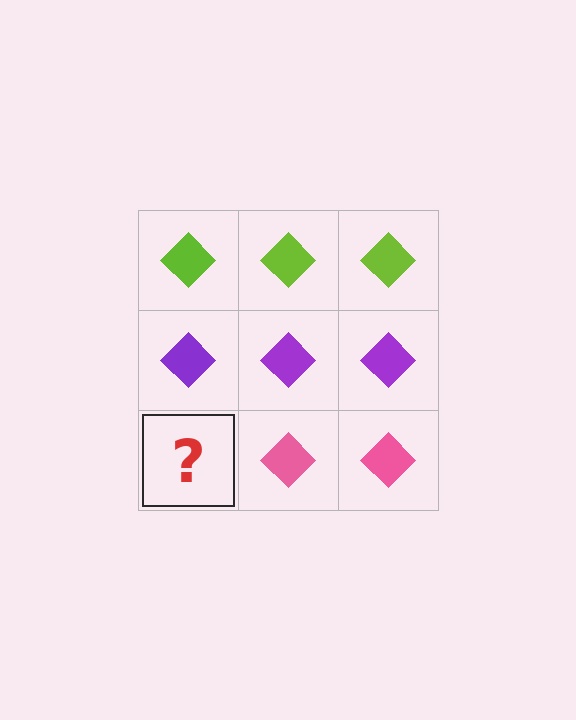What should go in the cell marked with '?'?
The missing cell should contain a pink diamond.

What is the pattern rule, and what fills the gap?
The rule is that each row has a consistent color. The gap should be filled with a pink diamond.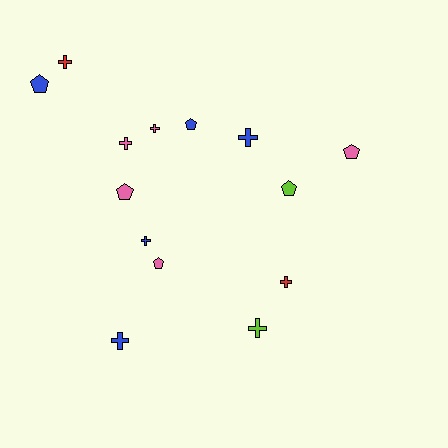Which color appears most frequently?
Pink, with 5 objects.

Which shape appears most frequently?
Cross, with 8 objects.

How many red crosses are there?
There are 2 red crosses.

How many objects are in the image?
There are 14 objects.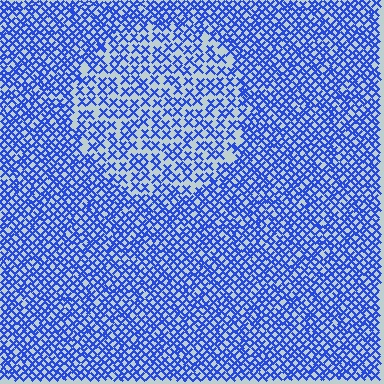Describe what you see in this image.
The image contains small blue elements arranged at two different densities. A circle-shaped region is visible where the elements are less densely packed than the surrounding area.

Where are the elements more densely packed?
The elements are more densely packed outside the circle boundary.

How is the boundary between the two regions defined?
The boundary is defined by a change in element density (approximately 1.8x ratio). All elements are the same color, size, and shape.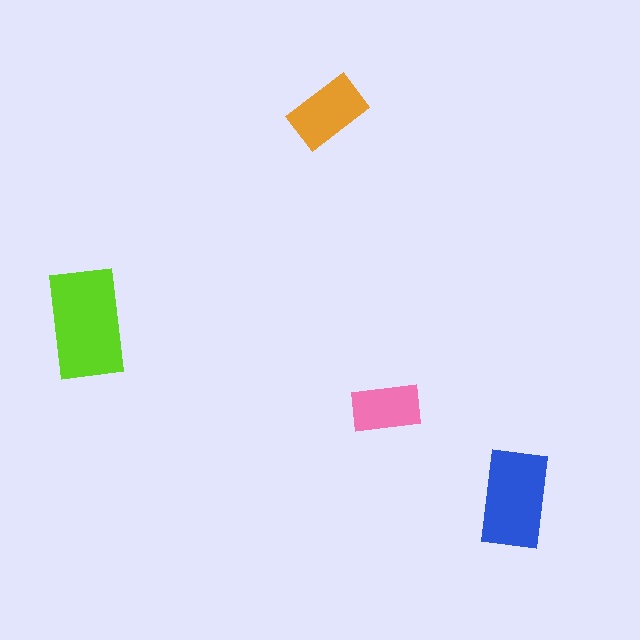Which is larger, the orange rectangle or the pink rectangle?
The orange one.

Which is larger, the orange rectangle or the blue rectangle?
The blue one.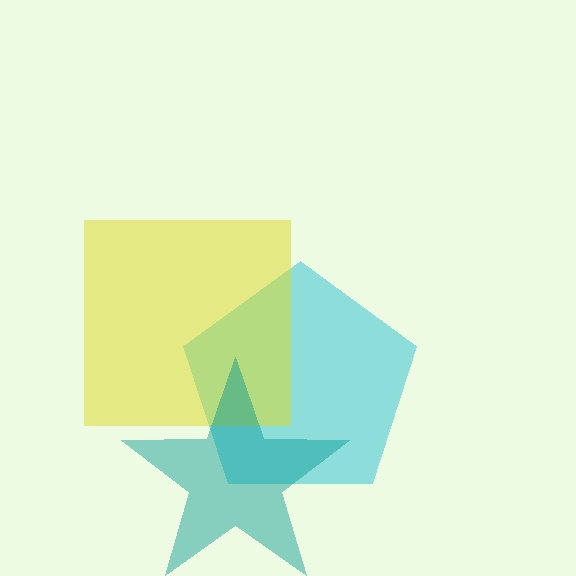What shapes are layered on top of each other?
The layered shapes are: a cyan pentagon, a yellow square, a teal star.